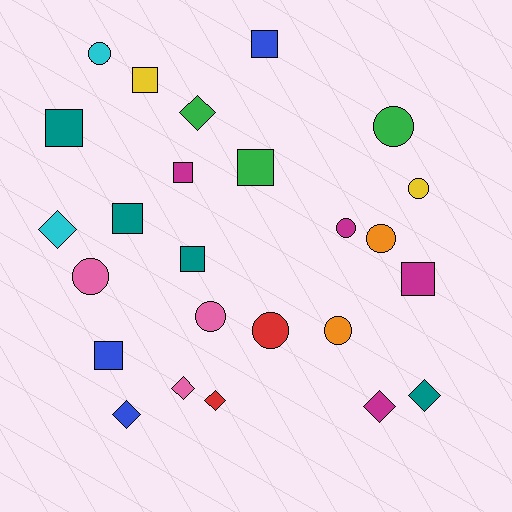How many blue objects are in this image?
There are 3 blue objects.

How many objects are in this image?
There are 25 objects.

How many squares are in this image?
There are 9 squares.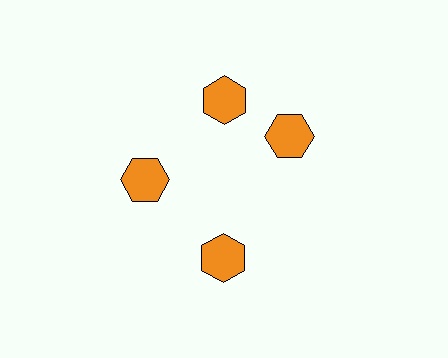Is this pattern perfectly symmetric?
No. The 4 orange hexagons are arranged in a ring, but one element near the 3 o'clock position is rotated out of alignment along the ring, breaking the 4-fold rotational symmetry.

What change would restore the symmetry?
The symmetry would be restored by rotating it back into even spacing with its neighbors so that all 4 hexagons sit at equal angles and equal distance from the center.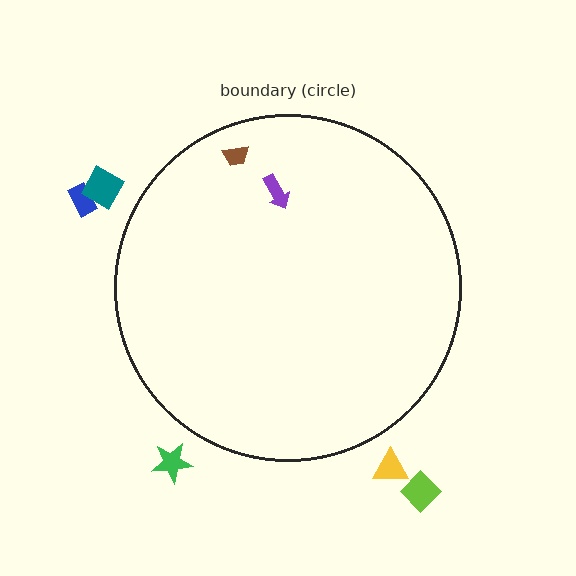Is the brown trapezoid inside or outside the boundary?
Inside.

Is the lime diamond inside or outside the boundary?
Outside.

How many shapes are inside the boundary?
2 inside, 5 outside.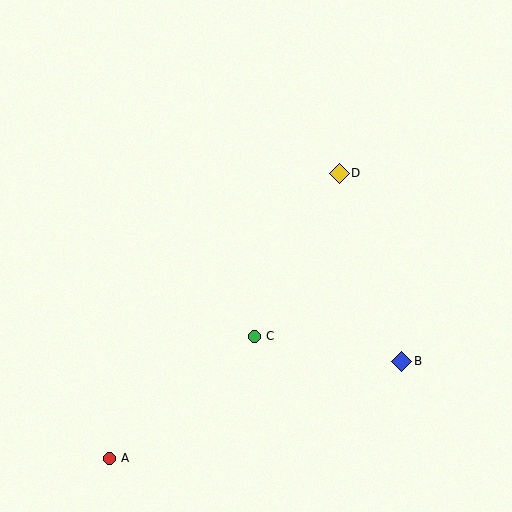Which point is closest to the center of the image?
Point C at (254, 336) is closest to the center.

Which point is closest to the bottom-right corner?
Point B is closest to the bottom-right corner.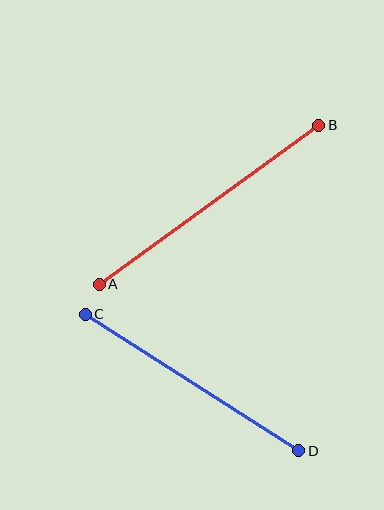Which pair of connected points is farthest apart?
Points A and B are farthest apart.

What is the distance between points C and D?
The distance is approximately 253 pixels.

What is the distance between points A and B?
The distance is approximately 271 pixels.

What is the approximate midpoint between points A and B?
The midpoint is at approximately (209, 205) pixels.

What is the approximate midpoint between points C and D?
The midpoint is at approximately (192, 382) pixels.